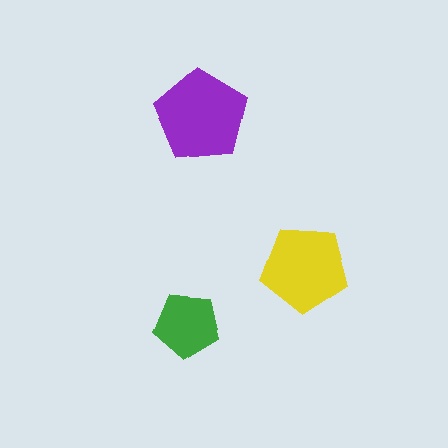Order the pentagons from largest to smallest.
the purple one, the yellow one, the green one.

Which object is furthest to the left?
The green pentagon is leftmost.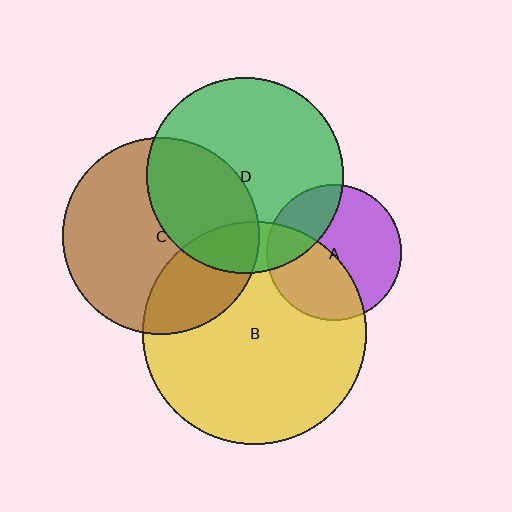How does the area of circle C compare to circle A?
Approximately 2.1 times.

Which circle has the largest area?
Circle B (yellow).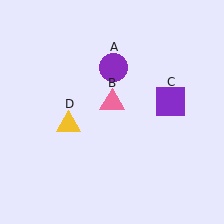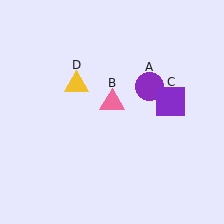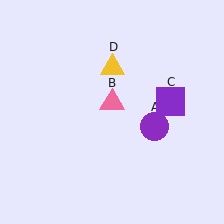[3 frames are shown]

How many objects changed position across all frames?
2 objects changed position: purple circle (object A), yellow triangle (object D).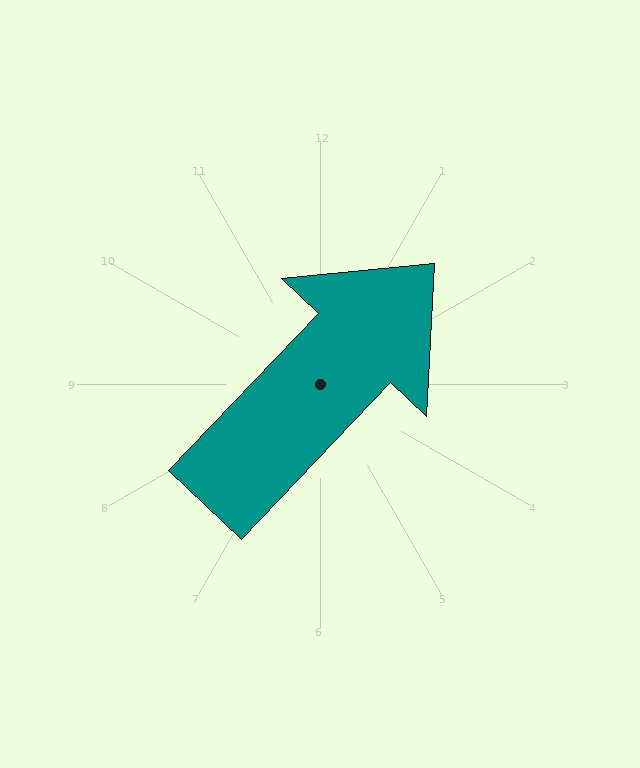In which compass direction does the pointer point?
Northeast.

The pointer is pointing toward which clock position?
Roughly 1 o'clock.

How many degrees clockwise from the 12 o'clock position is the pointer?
Approximately 44 degrees.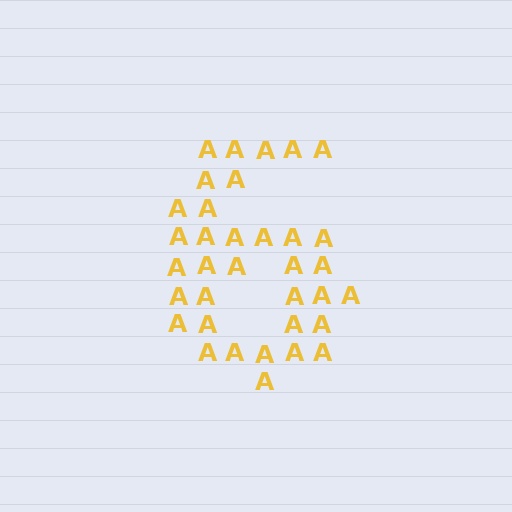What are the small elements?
The small elements are letter A's.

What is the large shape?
The large shape is the digit 6.